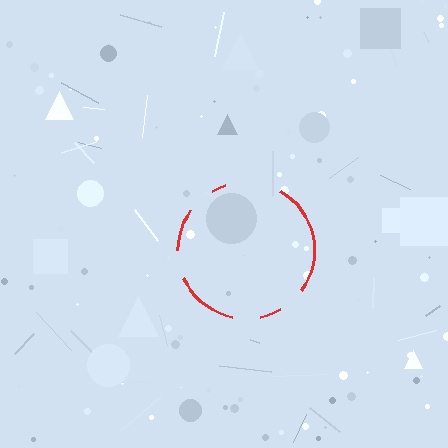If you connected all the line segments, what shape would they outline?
They would outline a circle.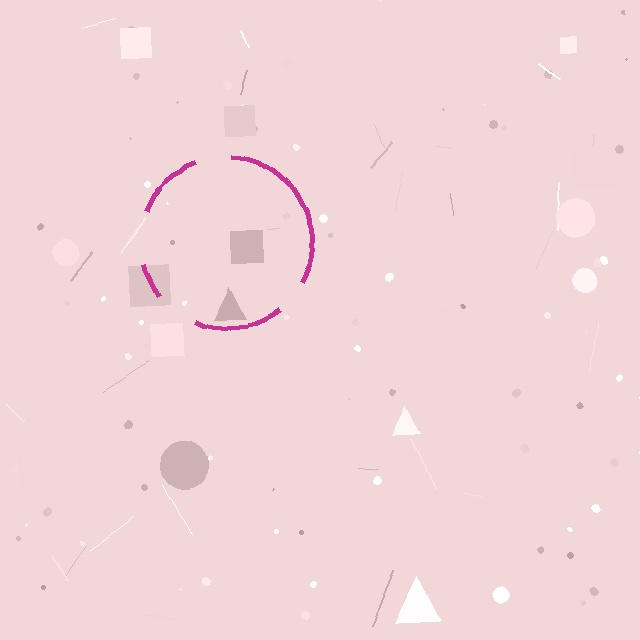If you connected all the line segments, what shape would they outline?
They would outline a circle.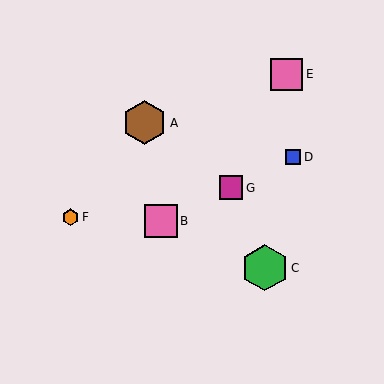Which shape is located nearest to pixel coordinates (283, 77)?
The pink square (labeled E) at (287, 74) is nearest to that location.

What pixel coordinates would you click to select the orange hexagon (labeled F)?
Click at (70, 217) to select the orange hexagon F.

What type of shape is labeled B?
Shape B is a pink square.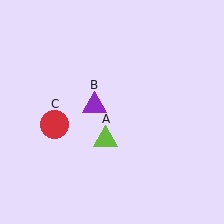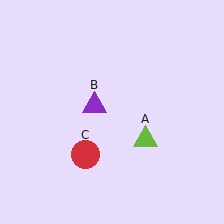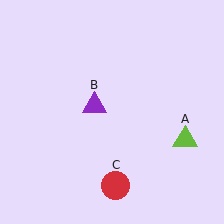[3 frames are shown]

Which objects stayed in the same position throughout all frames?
Purple triangle (object B) remained stationary.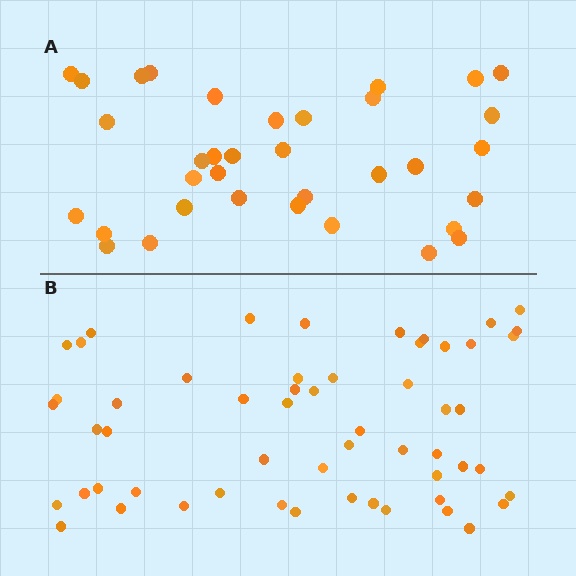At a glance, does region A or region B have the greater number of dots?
Region B (the bottom region) has more dots.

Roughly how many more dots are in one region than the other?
Region B has approximately 20 more dots than region A.